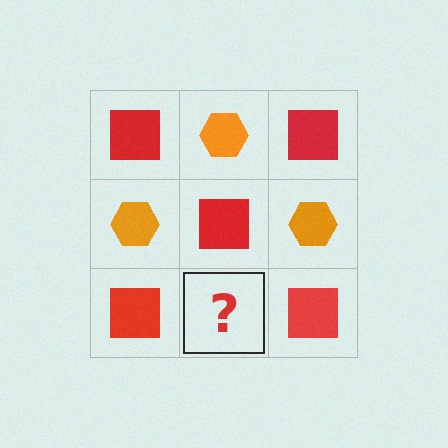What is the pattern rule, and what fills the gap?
The rule is that it alternates red square and orange hexagon in a checkerboard pattern. The gap should be filled with an orange hexagon.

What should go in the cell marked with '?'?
The missing cell should contain an orange hexagon.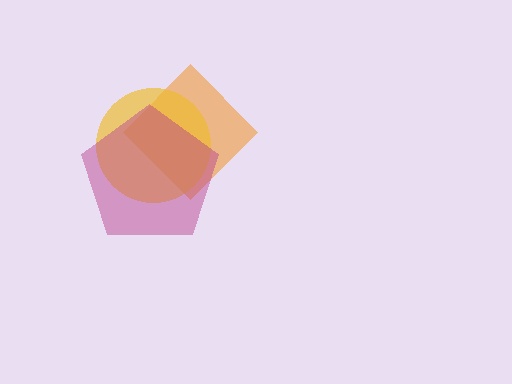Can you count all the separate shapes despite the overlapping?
Yes, there are 3 separate shapes.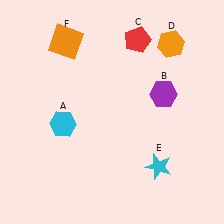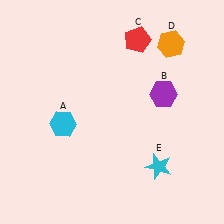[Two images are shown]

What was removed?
The orange square (F) was removed in Image 2.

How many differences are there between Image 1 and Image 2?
There is 1 difference between the two images.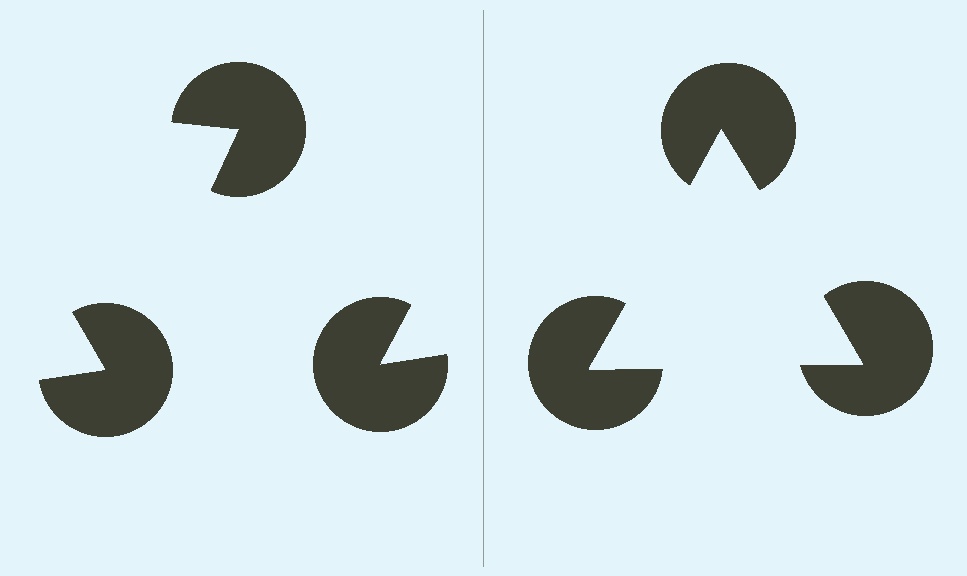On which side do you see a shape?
An illusory triangle appears on the right side. On the left side the wedge cuts are rotated, so no coherent shape forms.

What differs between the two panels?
The pac-man discs are positioned identically on both sides; only the wedge orientations differ. On the right they align to a triangle; on the left they are misaligned.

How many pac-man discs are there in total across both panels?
6 — 3 on each side.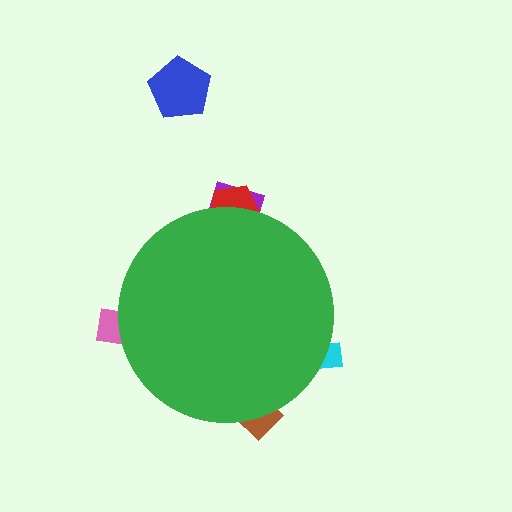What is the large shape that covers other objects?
A green circle.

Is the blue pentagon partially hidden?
No, the blue pentagon is fully visible.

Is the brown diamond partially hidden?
Yes, the brown diamond is partially hidden behind the green circle.